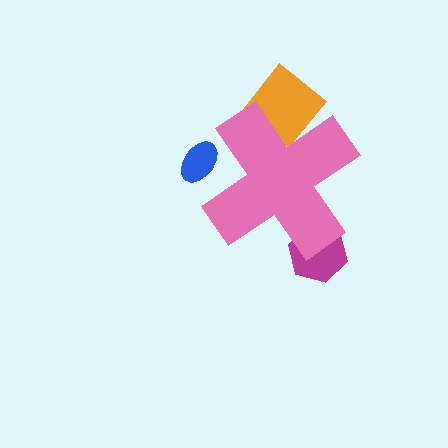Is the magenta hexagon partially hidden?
Yes, the magenta hexagon is partially hidden behind the pink cross.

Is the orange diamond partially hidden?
Yes, the orange diamond is partially hidden behind the pink cross.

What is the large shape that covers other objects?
A pink cross.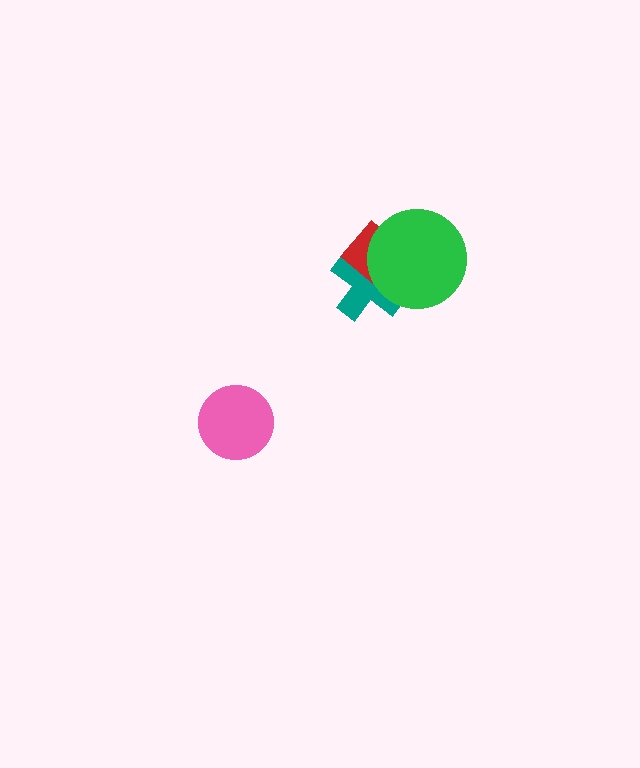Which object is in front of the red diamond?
The green circle is in front of the red diamond.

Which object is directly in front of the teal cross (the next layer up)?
The red diamond is directly in front of the teal cross.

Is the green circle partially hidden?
No, no other shape covers it.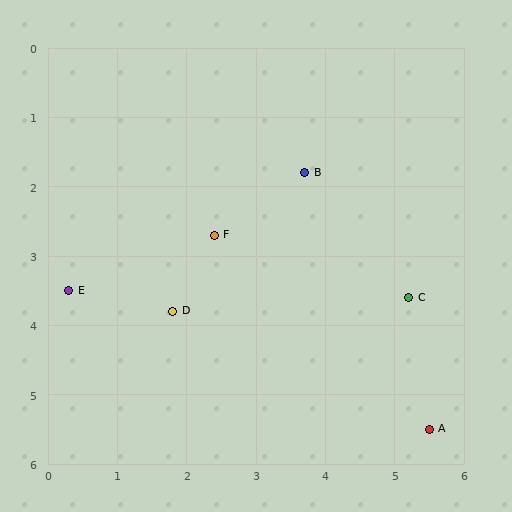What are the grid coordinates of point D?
Point D is at approximately (1.8, 3.8).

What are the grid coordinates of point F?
Point F is at approximately (2.4, 2.7).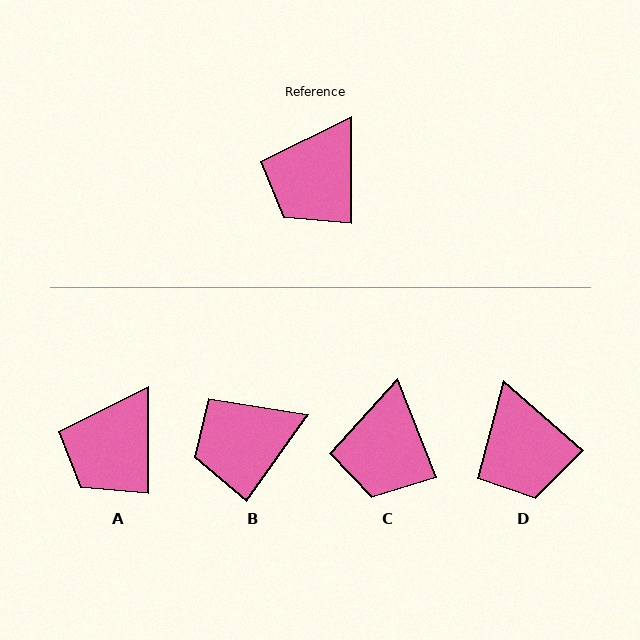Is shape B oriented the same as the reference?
No, it is off by about 36 degrees.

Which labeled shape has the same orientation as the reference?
A.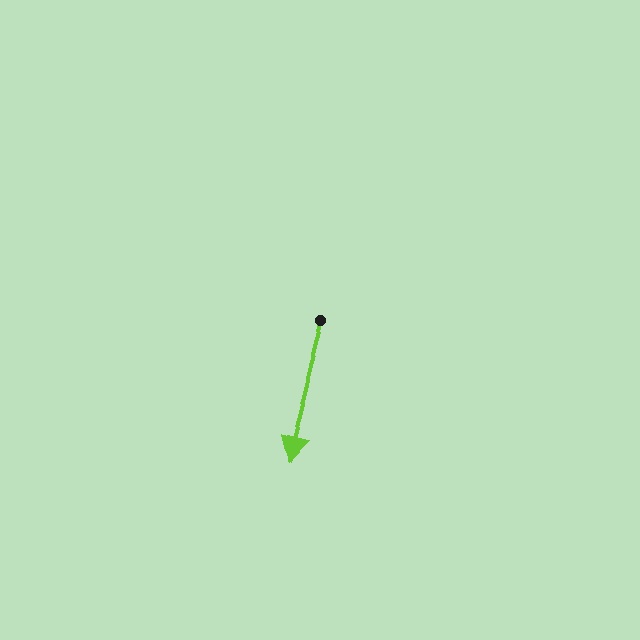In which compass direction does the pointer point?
South.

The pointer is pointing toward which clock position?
Roughly 6 o'clock.